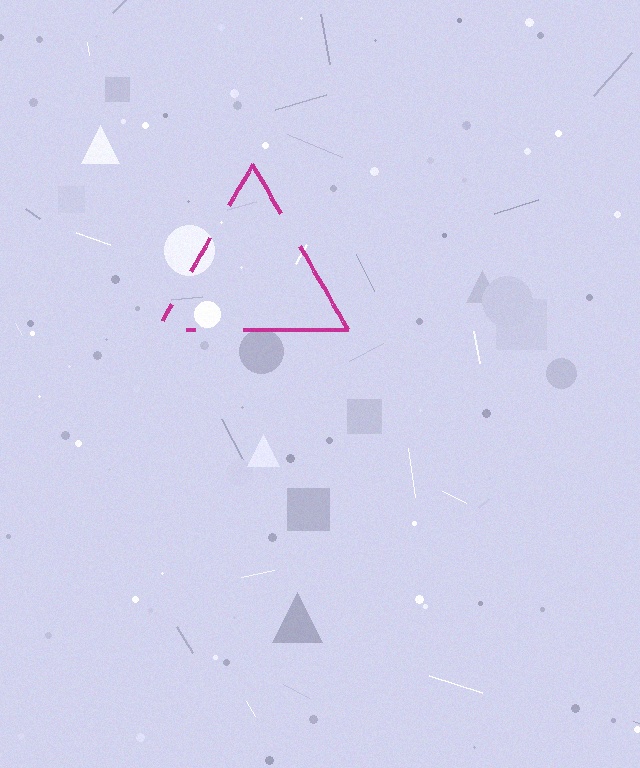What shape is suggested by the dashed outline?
The dashed outline suggests a triangle.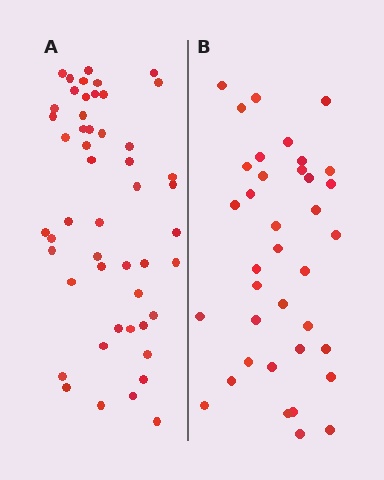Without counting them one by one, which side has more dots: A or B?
Region A (the left region) has more dots.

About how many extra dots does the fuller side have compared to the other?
Region A has approximately 15 more dots than region B.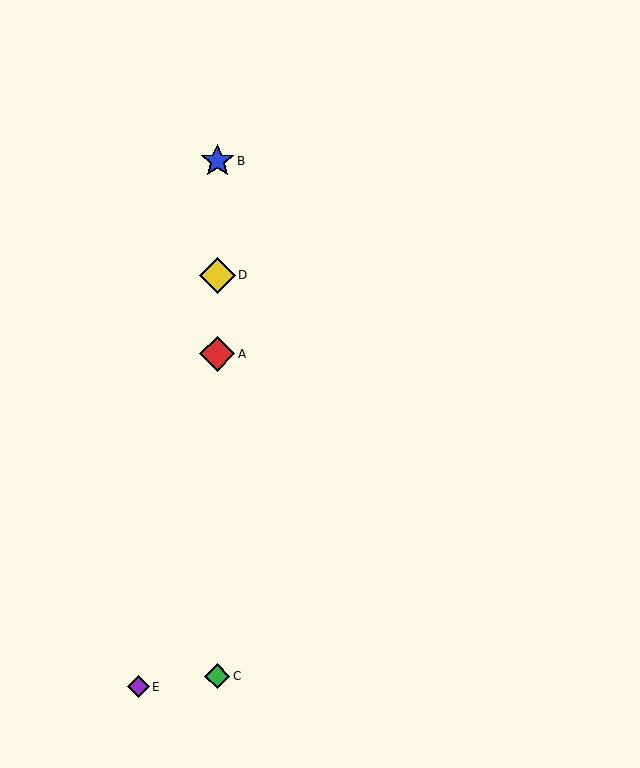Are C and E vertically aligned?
No, C is at x≈217 and E is at x≈138.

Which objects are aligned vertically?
Objects A, B, C, D are aligned vertically.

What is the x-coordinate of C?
Object C is at x≈217.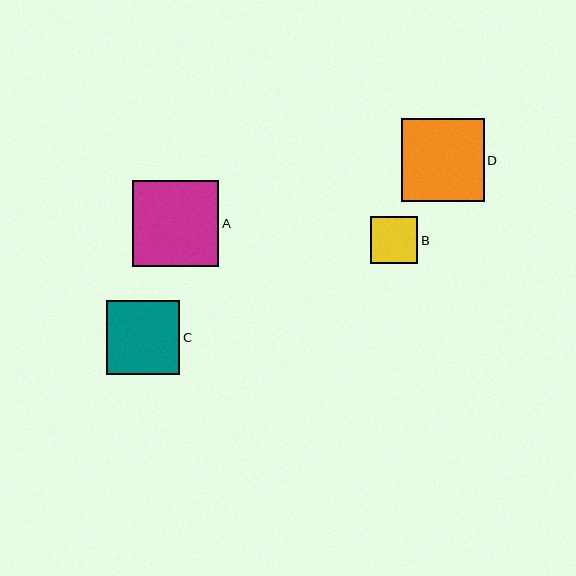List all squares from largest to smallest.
From largest to smallest: A, D, C, B.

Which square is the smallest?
Square B is the smallest with a size of approximately 47 pixels.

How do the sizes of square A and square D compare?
Square A and square D are approximately the same size.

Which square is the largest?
Square A is the largest with a size of approximately 86 pixels.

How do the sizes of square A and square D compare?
Square A and square D are approximately the same size.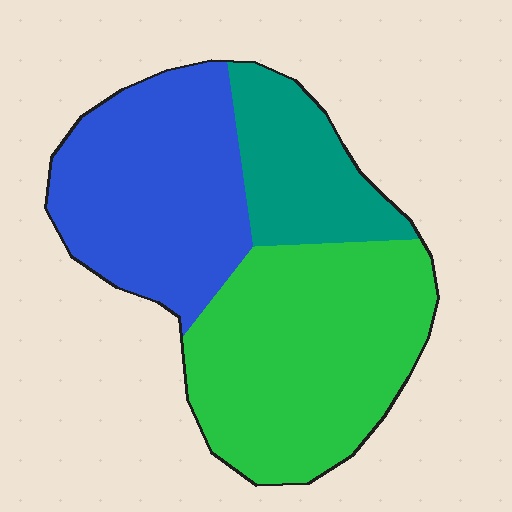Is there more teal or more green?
Green.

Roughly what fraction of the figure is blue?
Blue covers 36% of the figure.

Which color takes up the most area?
Green, at roughly 45%.